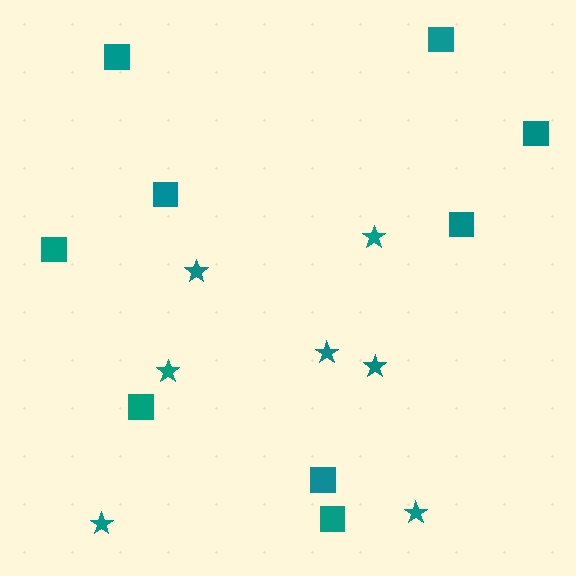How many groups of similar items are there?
There are 2 groups: one group of squares (9) and one group of stars (7).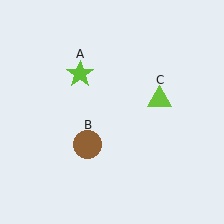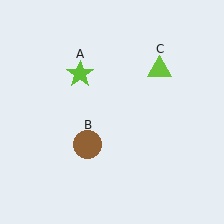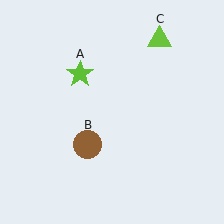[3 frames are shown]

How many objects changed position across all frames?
1 object changed position: lime triangle (object C).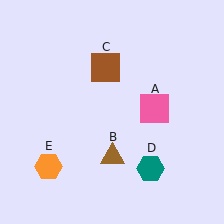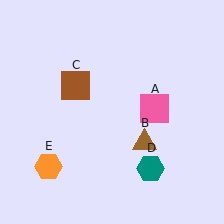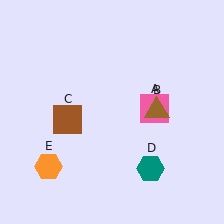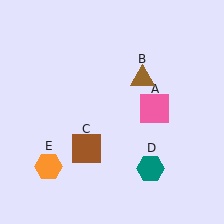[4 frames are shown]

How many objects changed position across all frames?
2 objects changed position: brown triangle (object B), brown square (object C).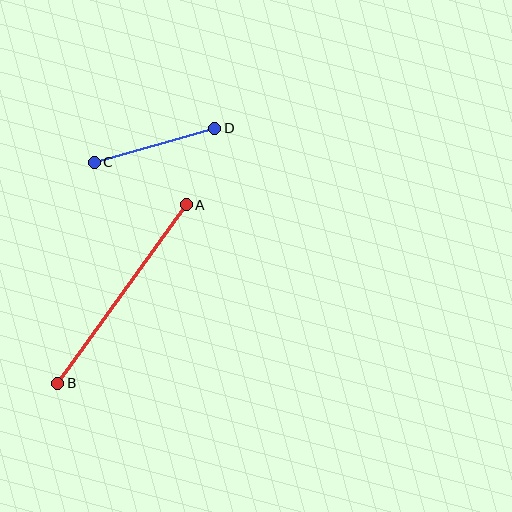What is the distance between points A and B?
The distance is approximately 220 pixels.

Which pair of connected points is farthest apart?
Points A and B are farthest apart.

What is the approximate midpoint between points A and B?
The midpoint is at approximately (122, 294) pixels.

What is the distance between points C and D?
The distance is approximately 125 pixels.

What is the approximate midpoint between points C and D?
The midpoint is at approximately (154, 145) pixels.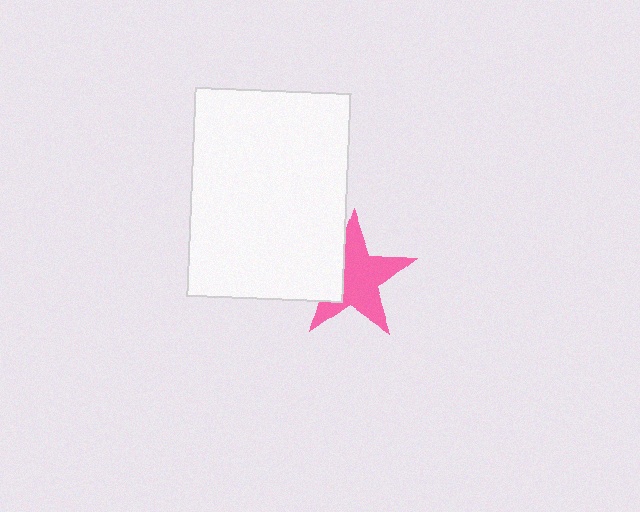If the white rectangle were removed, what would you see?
You would see the complete pink star.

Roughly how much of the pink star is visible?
Most of it is visible (roughly 70%).